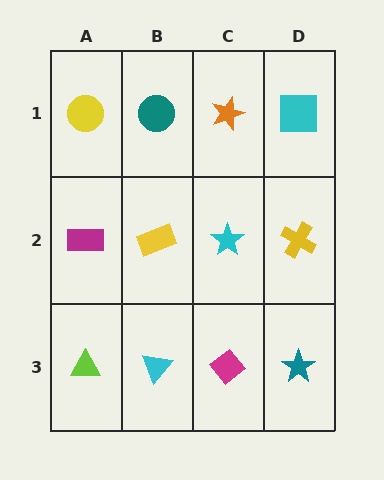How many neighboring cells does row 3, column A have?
2.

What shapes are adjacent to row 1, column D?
A yellow cross (row 2, column D), an orange star (row 1, column C).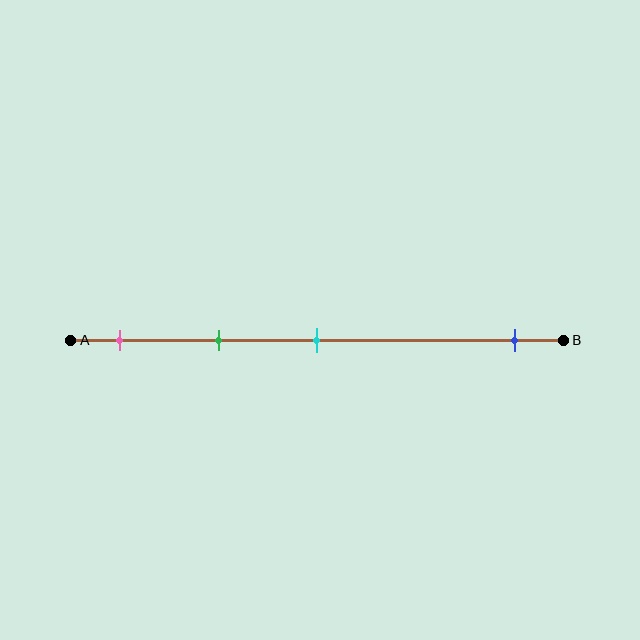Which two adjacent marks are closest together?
The pink and green marks are the closest adjacent pair.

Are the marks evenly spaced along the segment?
No, the marks are not evenly spaced.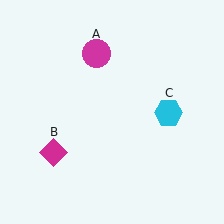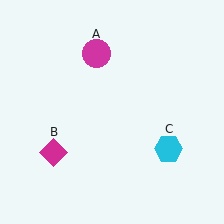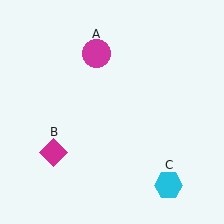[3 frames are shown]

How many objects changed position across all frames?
1 object changed position: cyan hexagon (object C).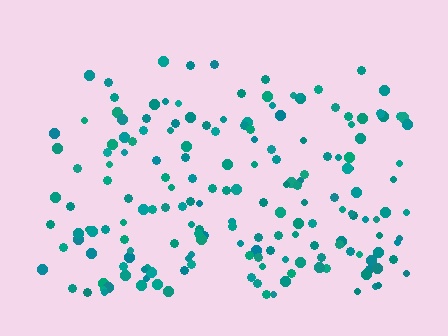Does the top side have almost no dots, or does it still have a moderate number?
Still a moderate number, just noticeably fewer than the bottom.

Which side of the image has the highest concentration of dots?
The bottom.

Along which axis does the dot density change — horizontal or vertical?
Vertical.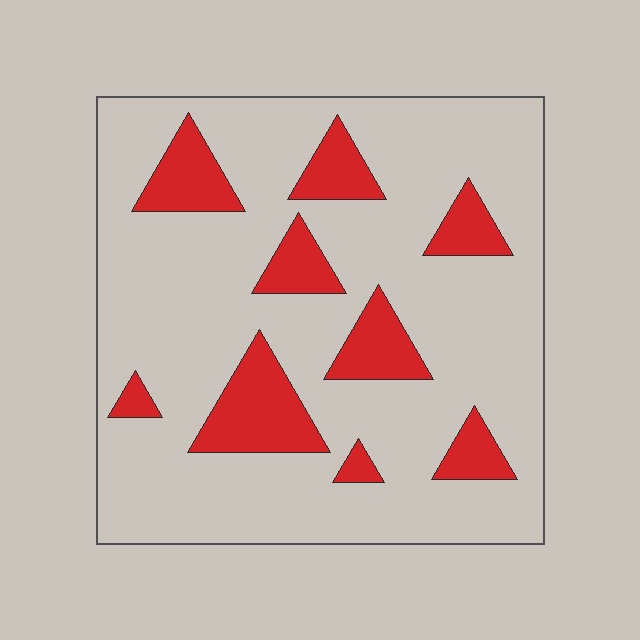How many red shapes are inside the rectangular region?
9.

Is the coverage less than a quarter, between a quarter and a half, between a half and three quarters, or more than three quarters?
Less than a quarter.